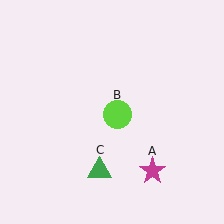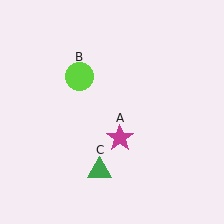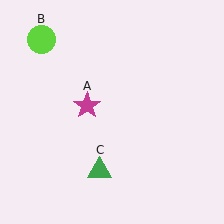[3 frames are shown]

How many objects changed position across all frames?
2 objects changed position: magenta star (object A), lime circle (object B).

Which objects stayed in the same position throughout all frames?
Green triangle (object C) remained stationary.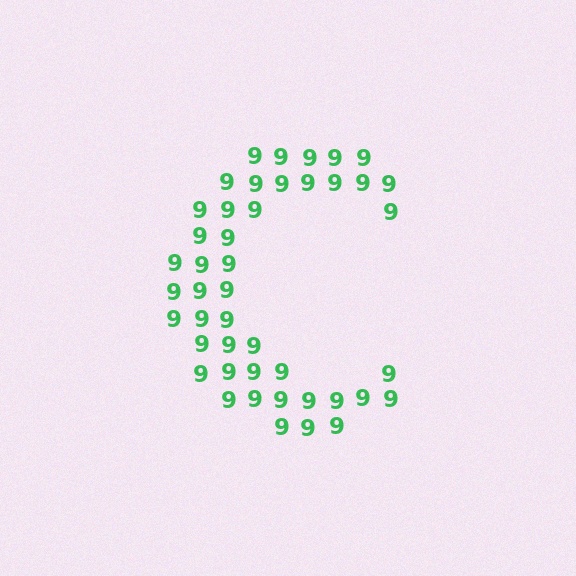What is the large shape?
The large shape is the letter C.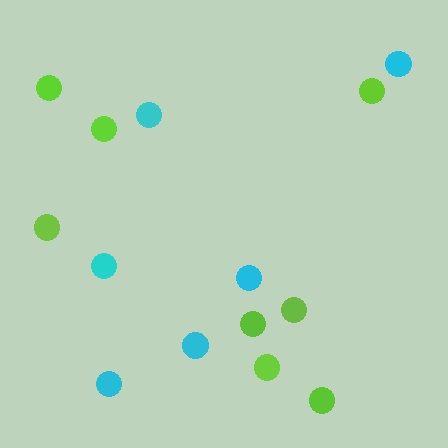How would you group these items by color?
There are 2 groups: one group of cyan circles (6) and one group of lime circles (8).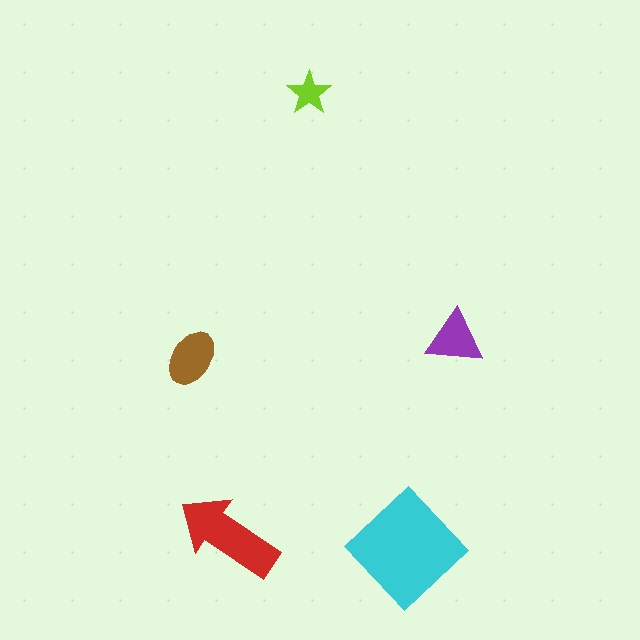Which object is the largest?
The cyan diamond.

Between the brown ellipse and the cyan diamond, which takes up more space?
The cyan diamond.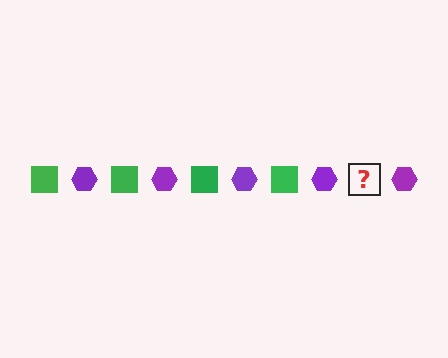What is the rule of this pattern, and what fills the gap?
The rule is that the pattern alternates between green square and purple hexagon. The gap should be filled with a green square.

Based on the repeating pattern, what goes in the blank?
The blank should be a green square.